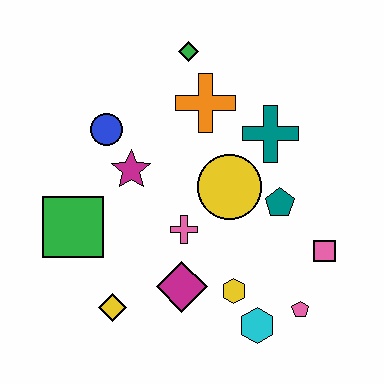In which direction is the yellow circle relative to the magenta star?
The yellow circle is to the right of the magenta star.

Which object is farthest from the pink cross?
The green diamond is farthest from the pink cross.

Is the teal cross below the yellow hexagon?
No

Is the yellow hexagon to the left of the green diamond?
No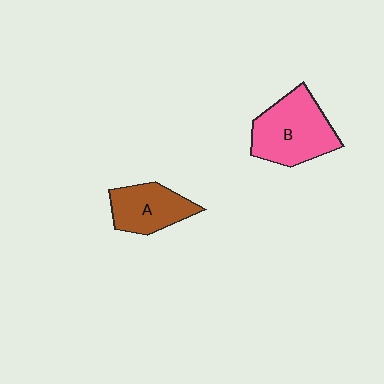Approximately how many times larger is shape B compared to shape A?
Approximately 1.4 times.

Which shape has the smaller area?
Shape A (brown).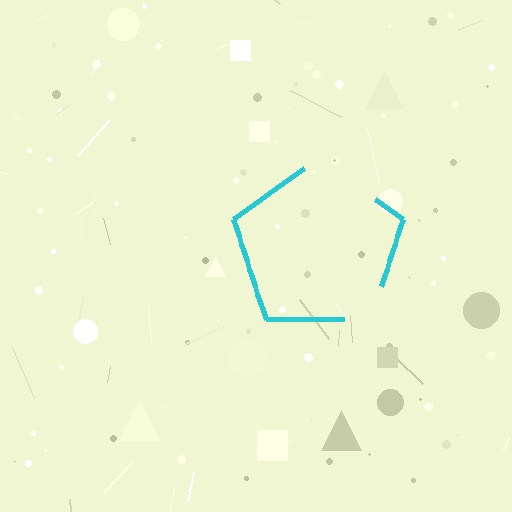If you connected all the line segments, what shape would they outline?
They would outline a pentagon.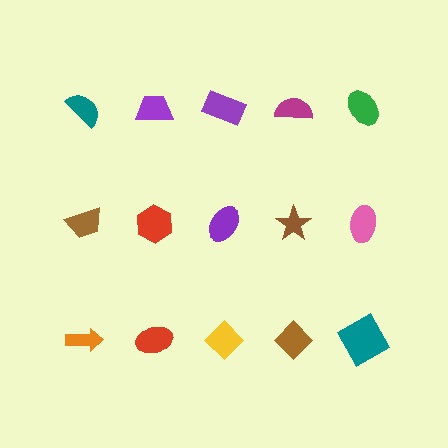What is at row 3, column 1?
An orange arrow.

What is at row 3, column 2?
A red ellipse.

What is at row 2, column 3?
A purple ellipse.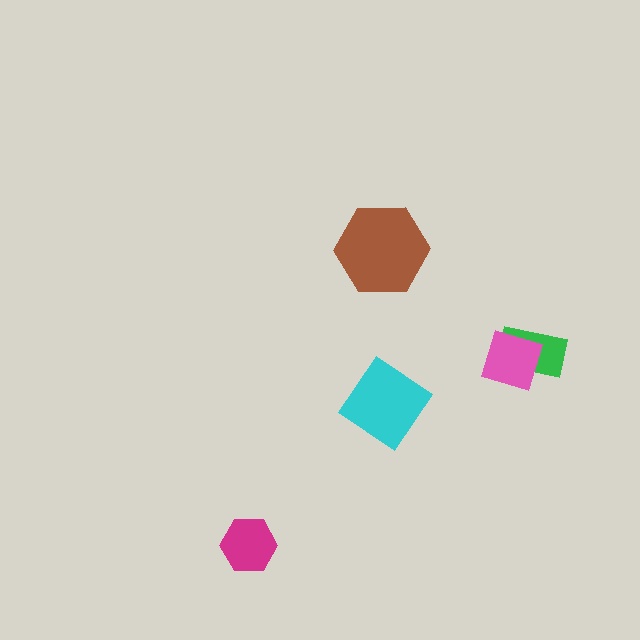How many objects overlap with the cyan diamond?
0 objects overlap with the cyan diamond.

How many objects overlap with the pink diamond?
1 object overlaps with the pink diamond.